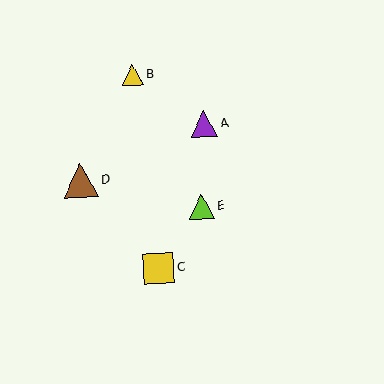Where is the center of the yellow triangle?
The center of the yellow triangle is at (132, 75).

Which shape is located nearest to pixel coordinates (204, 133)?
The purple triangle (labeled A) at (204, 124) is nearest to that location.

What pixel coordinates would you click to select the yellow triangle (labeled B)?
Click at (132, 75) to select the yellow triangle B.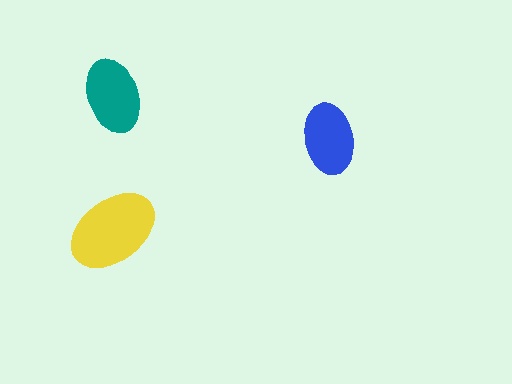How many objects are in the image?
There are 3 objects in the image.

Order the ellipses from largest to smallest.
the yellow one, the teal one, the blue one.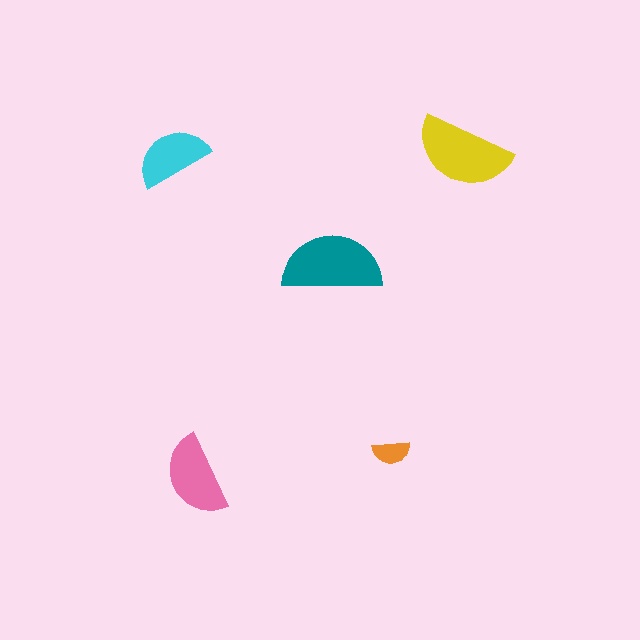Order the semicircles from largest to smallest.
the teal one, the yellow one, the pink one, the cyan one, the orange one.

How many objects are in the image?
There are 5 objects in the image.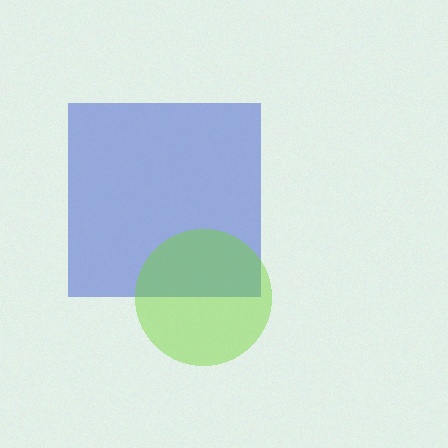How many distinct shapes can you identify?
There are 2 distinct shapes: a blue square, a lime circle.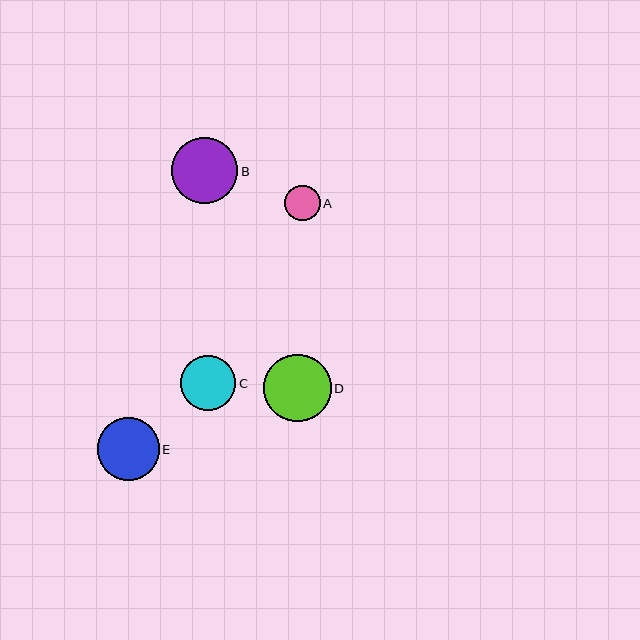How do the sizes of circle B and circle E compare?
Circle B and circle E are approximately the same size.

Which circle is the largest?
Circle D is the largest with a size of approximately 68 pixels.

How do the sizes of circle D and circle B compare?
Circle D and circle B are approximately the same size.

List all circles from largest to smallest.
From largest to smallest: D, B, E, C, A.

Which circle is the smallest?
Circle A is the smallest with a size of approximately 35 pixels.